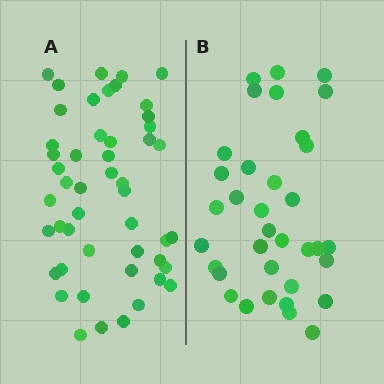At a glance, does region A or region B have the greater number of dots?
Region A (the left region) has more dots.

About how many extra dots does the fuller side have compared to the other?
Region A has approximately 15 more dots than region B.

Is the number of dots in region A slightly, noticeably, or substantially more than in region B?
Region A has noticeably more, but not dramatically so. The ratio is roughly 1.4 to 1.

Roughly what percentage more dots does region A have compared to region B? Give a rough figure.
About 40% more.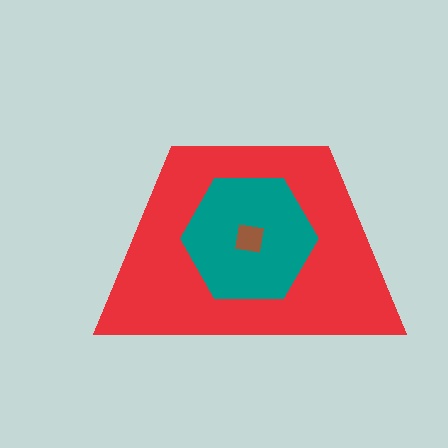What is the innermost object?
The brown square.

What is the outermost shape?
The red trapezoid.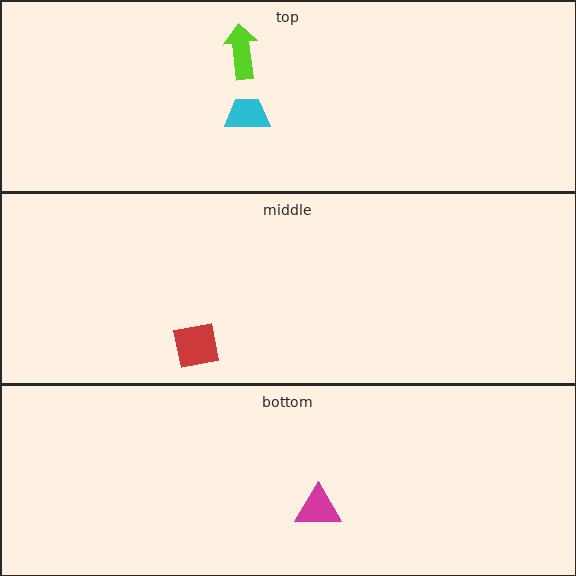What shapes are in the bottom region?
The magenta triangle.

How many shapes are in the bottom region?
1.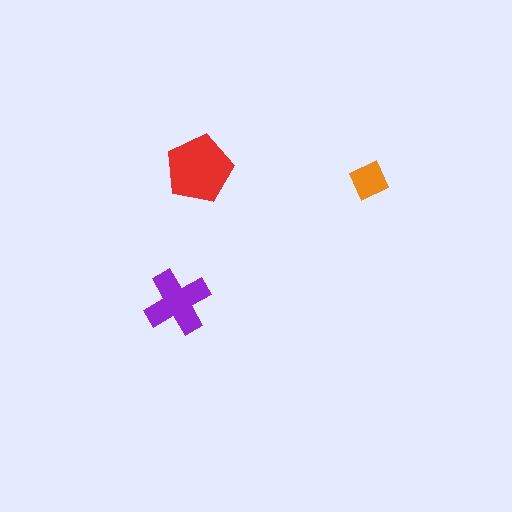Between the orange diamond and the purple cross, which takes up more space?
The purple cross.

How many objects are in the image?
There are 3 objects in the image.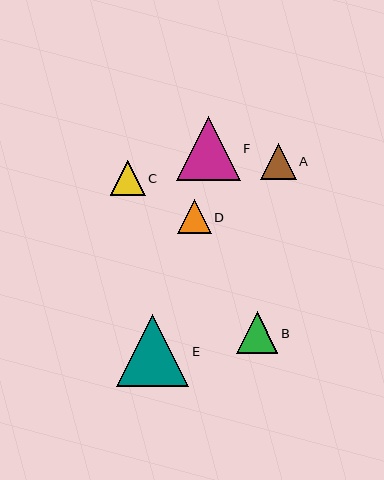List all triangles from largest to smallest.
From largest to smallest: E, F, B, A, C, D.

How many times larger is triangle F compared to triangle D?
Triangle F is approximately 1.9 times the size of triangle D.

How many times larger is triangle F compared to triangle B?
Triangle F is approximately 1.6 times the size of triangle B.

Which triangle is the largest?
Triangle E is the largest with a size of approximately 72 pixels.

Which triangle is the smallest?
Triangle D is the smallest with a size of approximately 33 pixels.